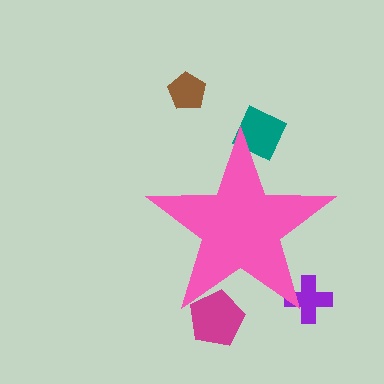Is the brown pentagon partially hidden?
No, the brown pentagon is fully visible.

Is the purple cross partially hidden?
Yes, the purple cross is partially hidden behind the pink star.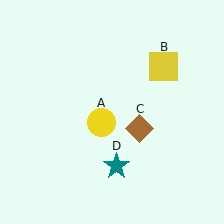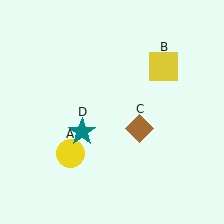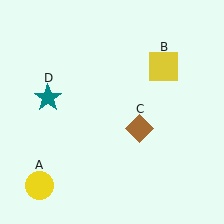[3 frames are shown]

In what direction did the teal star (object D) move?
The teal star (object D) moved up and to the left.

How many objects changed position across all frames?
2 objects changed position: yellow circle (object A), teal star (object D).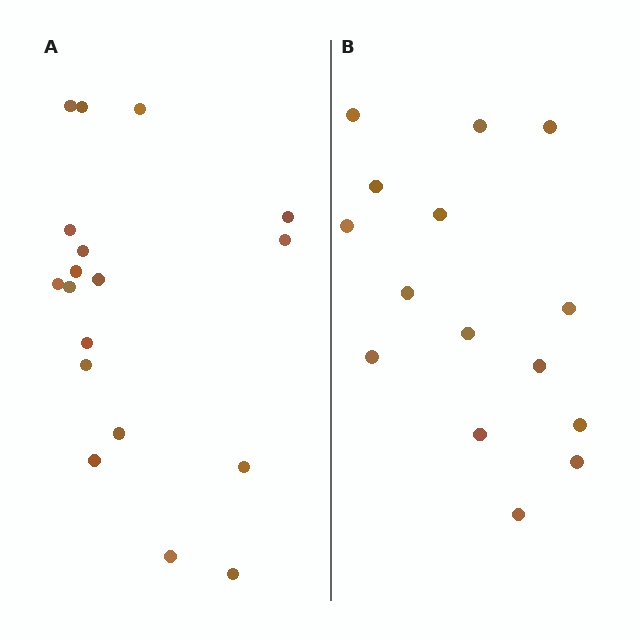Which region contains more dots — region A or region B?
Region A (the left region) has more dots.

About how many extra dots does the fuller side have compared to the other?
Region A has just a few more — roughly 2 or 3 more dots than region B.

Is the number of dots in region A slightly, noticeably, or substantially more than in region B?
Region A has only slightly more — the two regions are fairly close. The ratio is roughly 1.2 to 1.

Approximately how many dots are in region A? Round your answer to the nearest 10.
About 20 dots. (The exact count is 18, which rounds to 20.)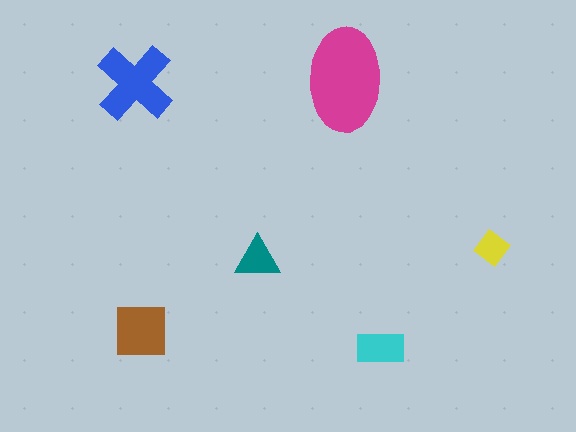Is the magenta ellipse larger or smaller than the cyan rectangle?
Larger.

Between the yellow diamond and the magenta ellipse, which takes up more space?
The magenta ellipse.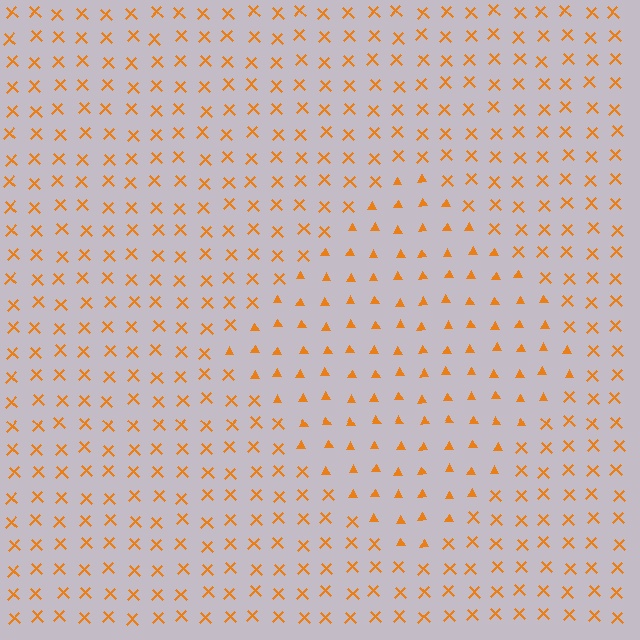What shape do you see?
I see a diamond.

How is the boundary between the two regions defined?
The boundary is defined by a change in element shape: triangles inside vs. X marks outside. All elements share the same color and spacing.